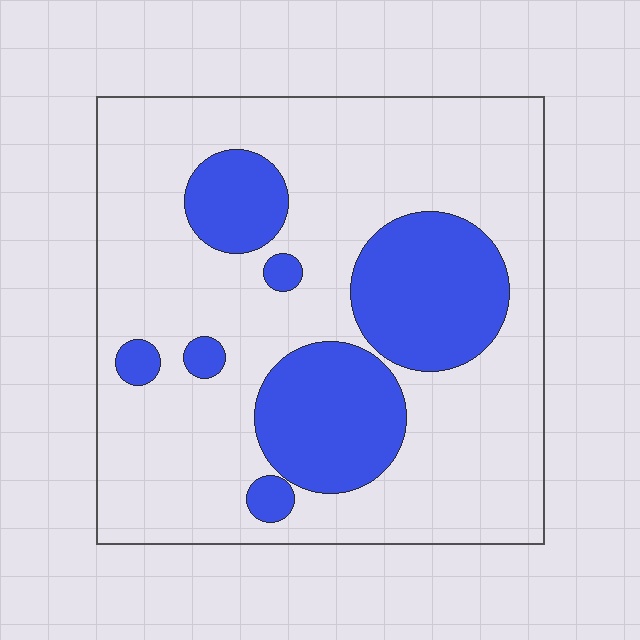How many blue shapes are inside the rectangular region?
7.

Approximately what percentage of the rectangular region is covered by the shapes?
Approximately 25%.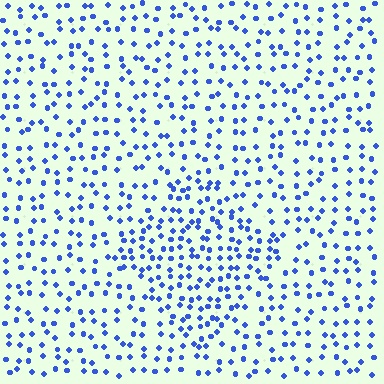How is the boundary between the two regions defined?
The boundary is defined by a change in element density (approximately 1.7x ratio). All elements are the same color, size, and shape.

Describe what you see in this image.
The image contains small blue elements arranged at two different densities. A diamond-shaped region is visible where the elements are more densely packed than the surrounding area.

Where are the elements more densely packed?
The elements are more densely packed inside the diamond boundary.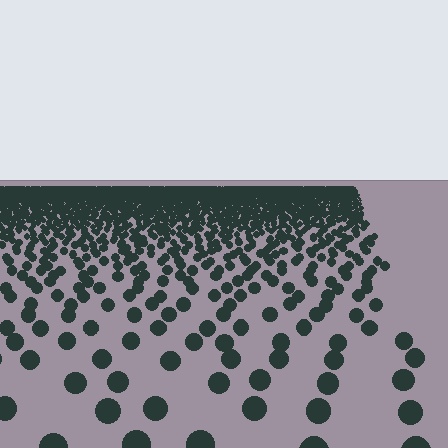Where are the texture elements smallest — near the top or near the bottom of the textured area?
Near the top.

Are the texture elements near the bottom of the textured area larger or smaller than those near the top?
Larger. Near the bottom, elements are closer to the viewer and appear at a bigger on-screen size.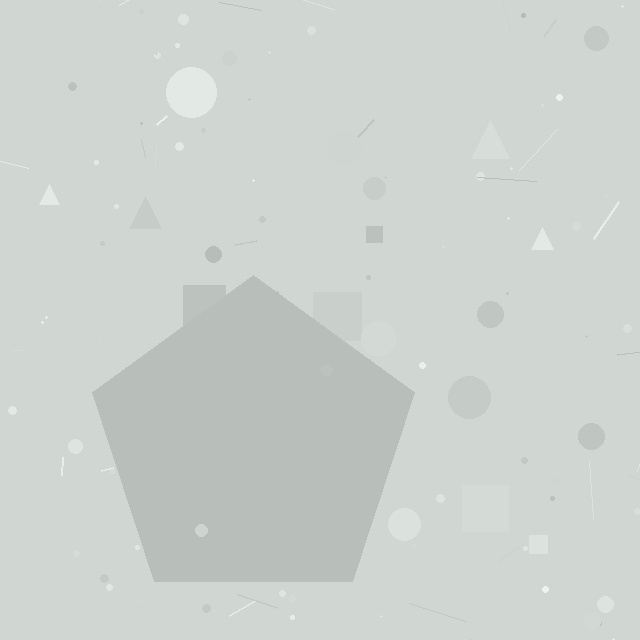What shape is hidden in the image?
A pentagon is hidden in the image.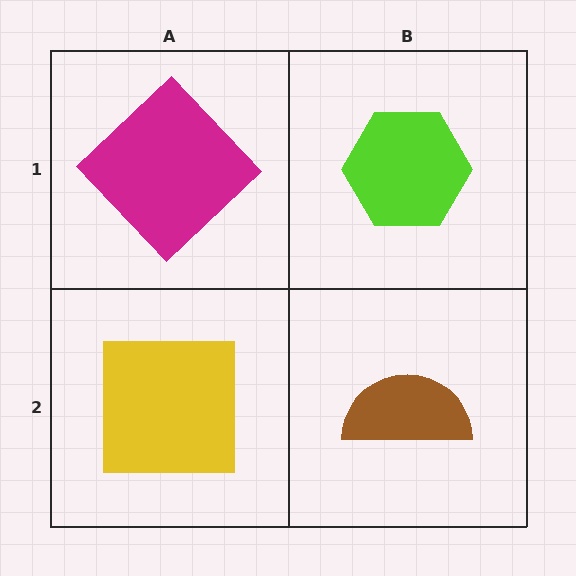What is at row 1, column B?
A lime hexagon.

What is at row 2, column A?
A yellow square.